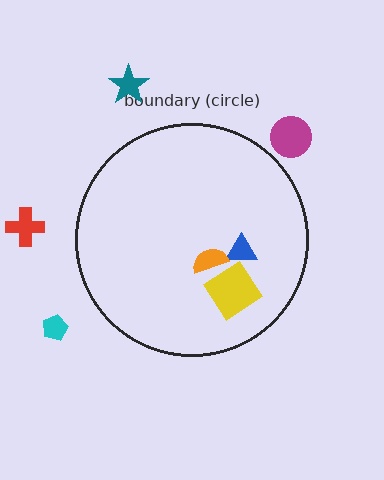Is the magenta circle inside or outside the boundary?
Outside.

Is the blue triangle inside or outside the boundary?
Inside.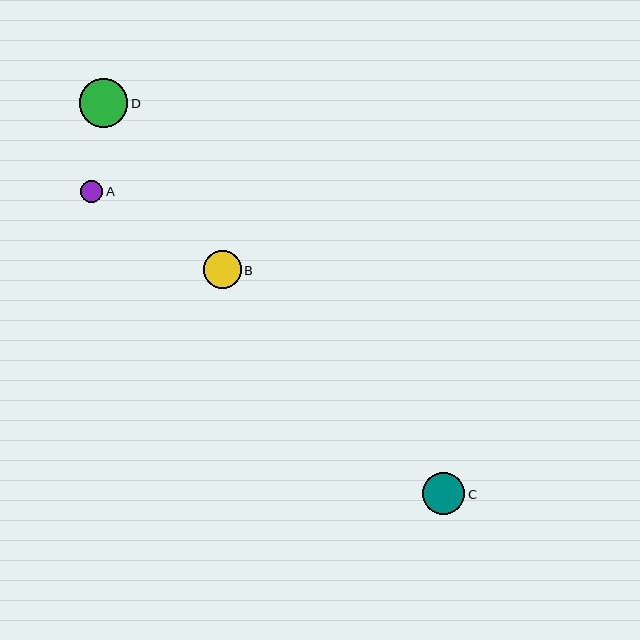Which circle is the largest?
Circle D is the largest with a size of approximately 49 pixels.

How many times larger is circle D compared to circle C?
Circle D is approximately 1.2 times the size of circle C.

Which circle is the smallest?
Circle A is the smallest with a size of approximately 22 pixels.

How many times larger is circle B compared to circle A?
Circle B is approximately 1.7 times the size of circle A.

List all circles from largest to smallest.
From largest to smallest: D, C, B, A.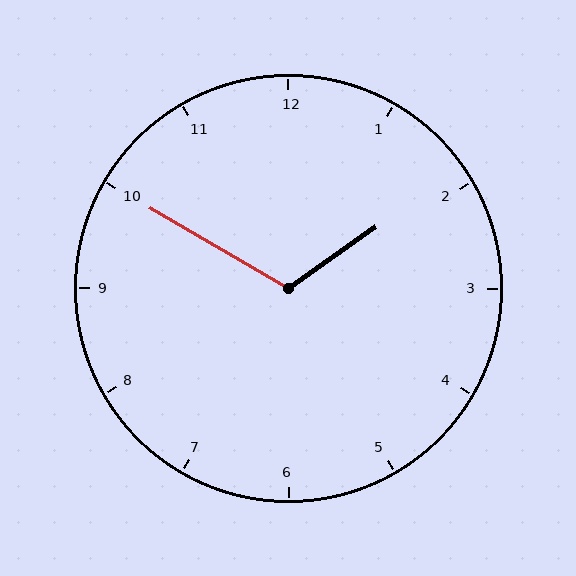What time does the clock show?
1:50.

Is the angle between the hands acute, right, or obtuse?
It is obtuse.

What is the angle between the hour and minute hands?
Approximately 115 degrees.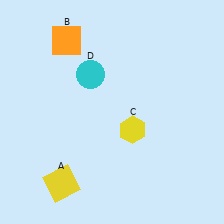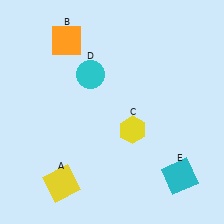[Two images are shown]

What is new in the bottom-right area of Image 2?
A cyan square (E) was added in the bottom-right area of Image 2.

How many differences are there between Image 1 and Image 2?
There is 1 difference between the two images.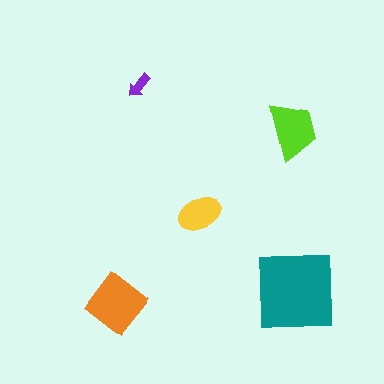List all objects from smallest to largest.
The purple arrow, the yellow ellipse, the lime trapezoid, the orange diamond, the teal square.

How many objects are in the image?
There are 5 objects in the image.